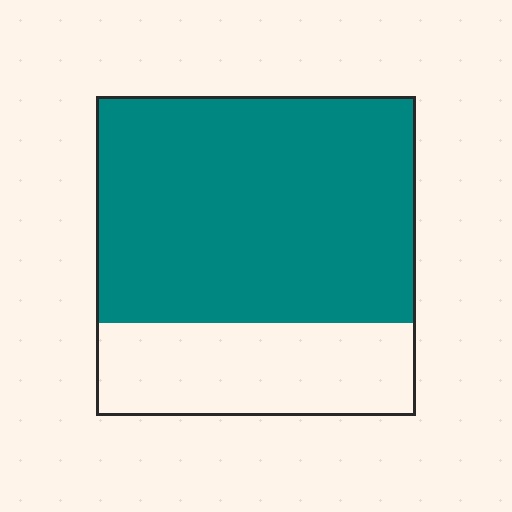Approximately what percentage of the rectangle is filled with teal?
Approximately 70%.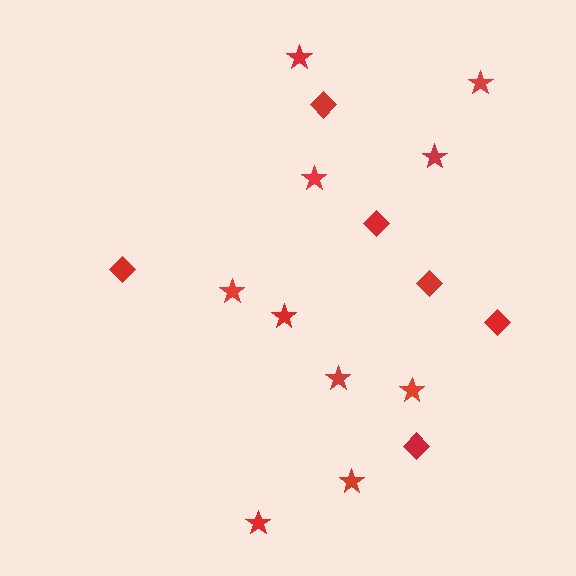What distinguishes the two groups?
There are 2 groups: one group of stars (10) and one group of diamonds (6).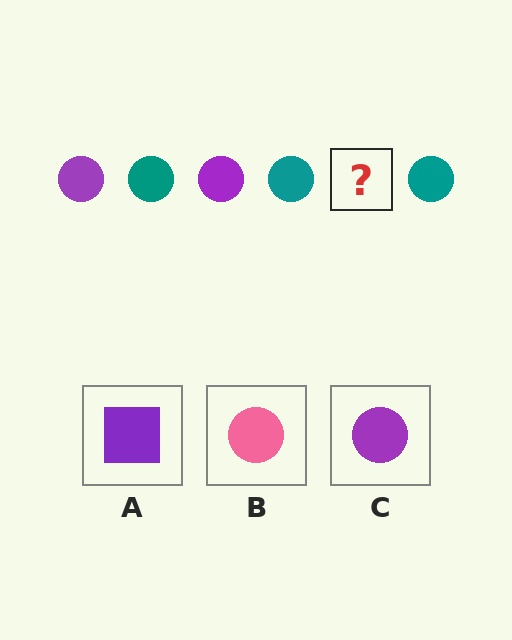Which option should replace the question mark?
Option C.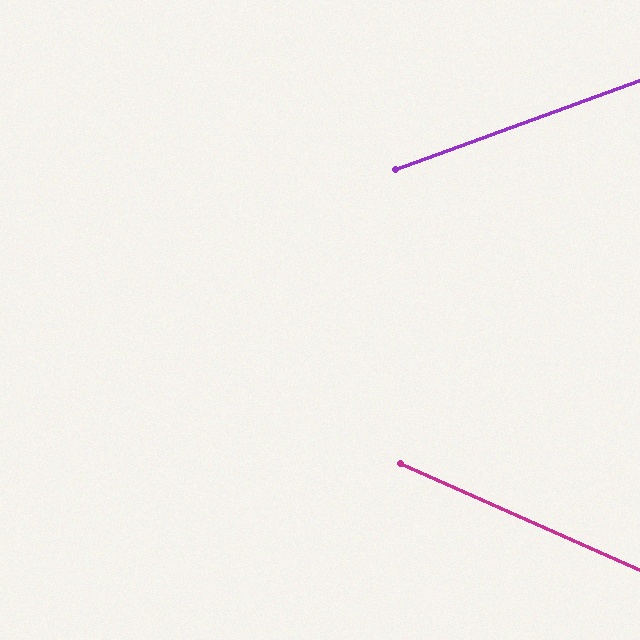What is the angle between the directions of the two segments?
Approximately 44 degrees.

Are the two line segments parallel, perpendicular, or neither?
Neither parallel nor perpendicular — they differ by about 44°.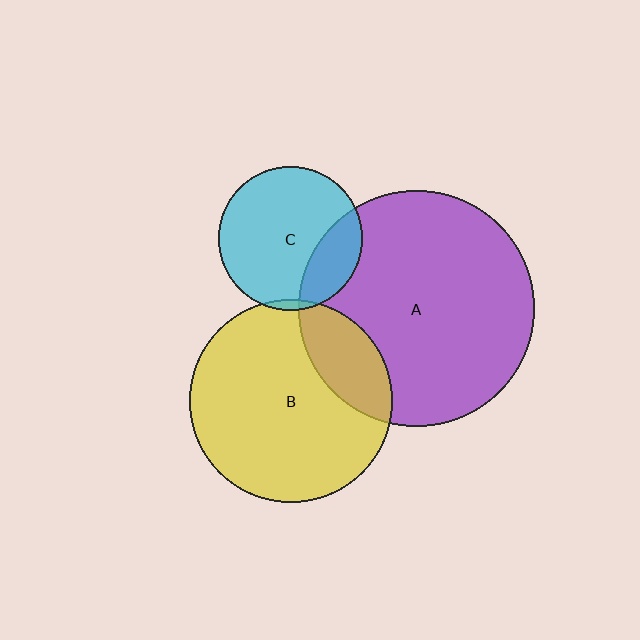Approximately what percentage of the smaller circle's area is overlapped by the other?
Approximately 25%.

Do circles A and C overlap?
Yes.